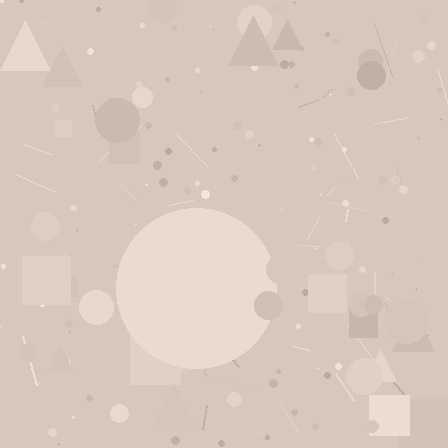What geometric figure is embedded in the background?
A circle is embedded in the background.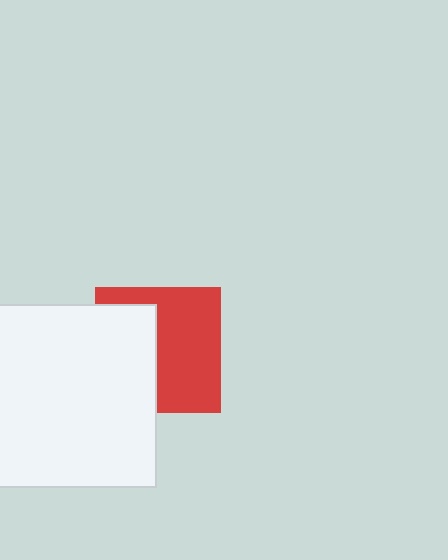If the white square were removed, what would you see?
You would see the complete red square.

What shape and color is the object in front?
The object in front is a white square.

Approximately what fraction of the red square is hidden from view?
Roughly 43% of the red square is hidden behind the white square.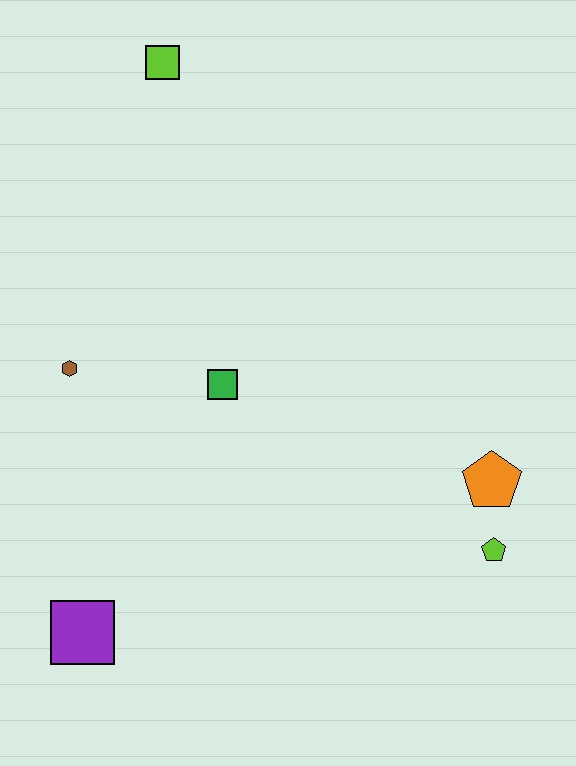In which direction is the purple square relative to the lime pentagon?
The purple square is to the left of the lime pentagon.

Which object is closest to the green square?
The brown hexagon is closest to the green square.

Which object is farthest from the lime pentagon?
The lime square is farthest from the lime pentagon.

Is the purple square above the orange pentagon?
No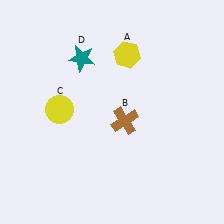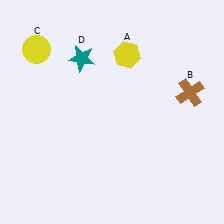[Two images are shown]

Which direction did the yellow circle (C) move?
The yellow circle (C) moved up.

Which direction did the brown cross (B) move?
The brown cross (B) moved right.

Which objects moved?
The objects that moved are: the brown cross (B), the yellow circle (C).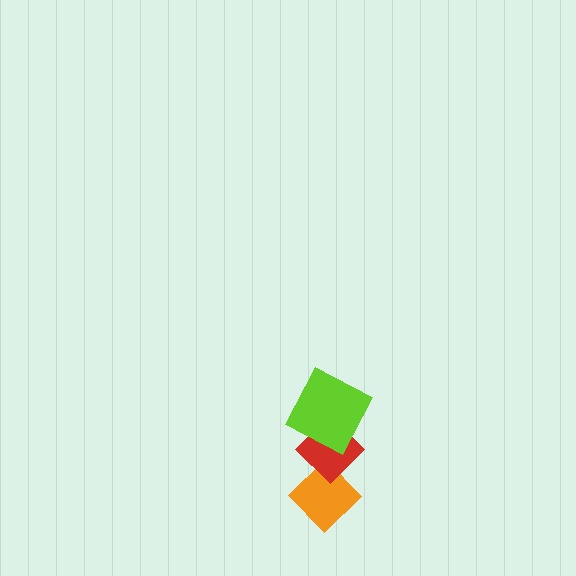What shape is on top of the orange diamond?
The red diamond is on top of the orange diamond.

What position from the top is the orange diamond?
The orange diamond is 3rd from the top.